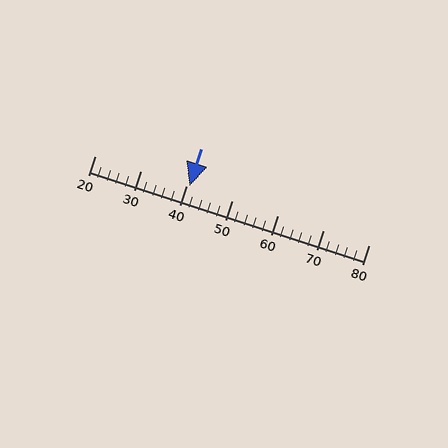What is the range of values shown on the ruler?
The ruler shows values from 20 to 80.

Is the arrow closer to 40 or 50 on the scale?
The arrow is closer to 40.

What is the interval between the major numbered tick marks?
The major tick marks are spaced 10 units apart.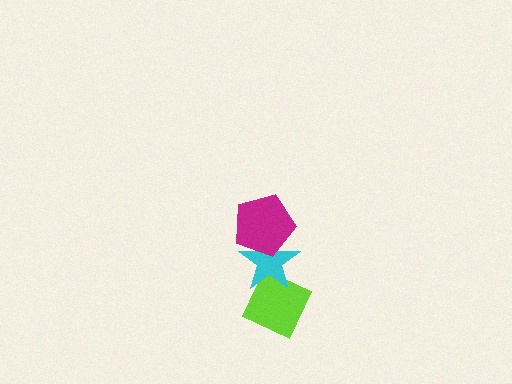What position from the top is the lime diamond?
The lime diamond is 3rd from the top.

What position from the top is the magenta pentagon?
The magenta pentagon is 1st from the top.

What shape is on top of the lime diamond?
The cyan star is on top of the lime diamond.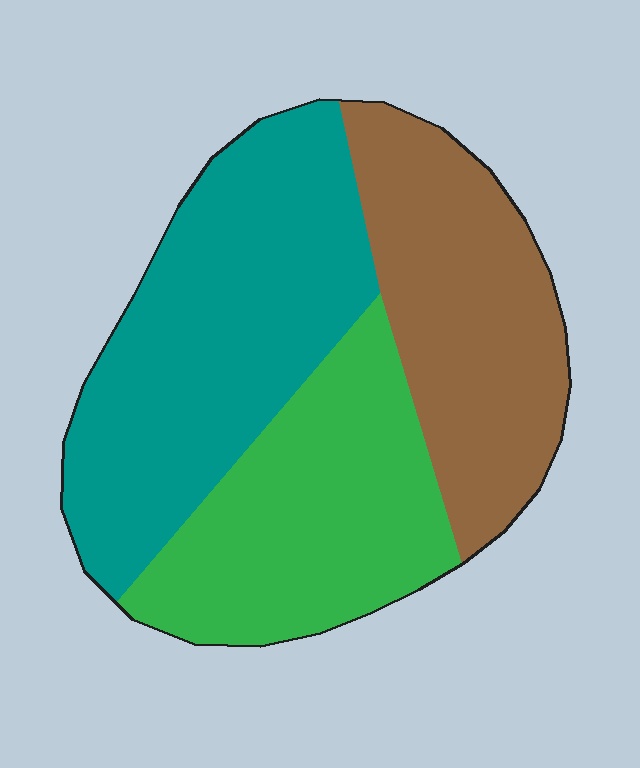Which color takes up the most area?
Teal, at roughly 40%.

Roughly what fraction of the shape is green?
Green takes up about one third (1/3) of the shape.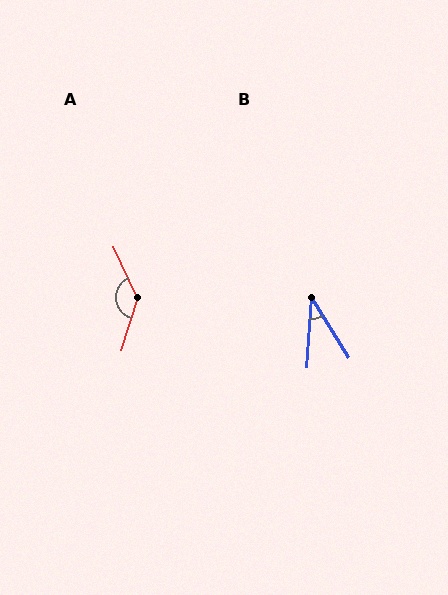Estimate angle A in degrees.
Approximately 139 degrees.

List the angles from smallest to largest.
B (36°), A (139°).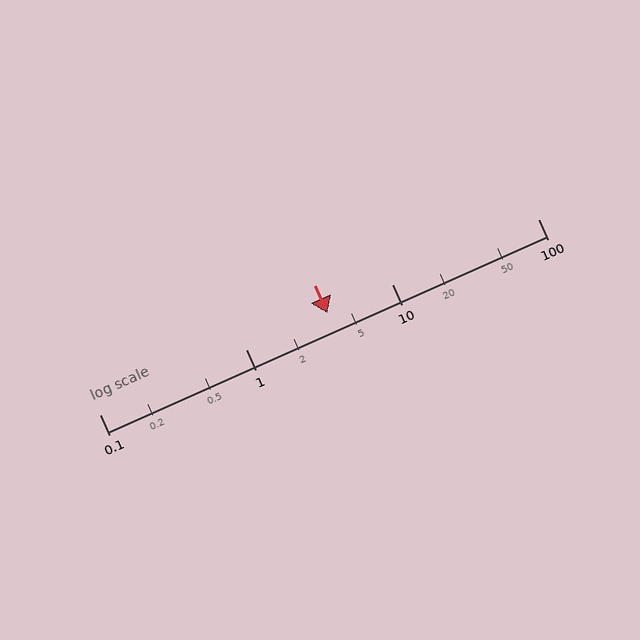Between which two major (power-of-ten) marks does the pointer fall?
The pointer is between 1 and 10.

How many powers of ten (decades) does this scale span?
The scale spans 3 decades, from 0.1 to 100.